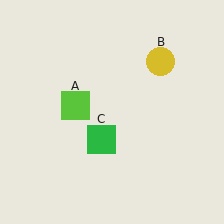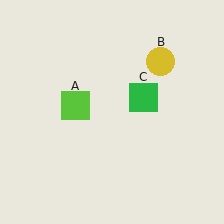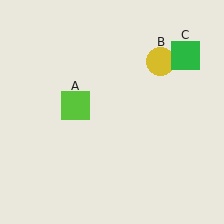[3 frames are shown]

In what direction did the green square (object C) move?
The green square (object C) moved up and to the right.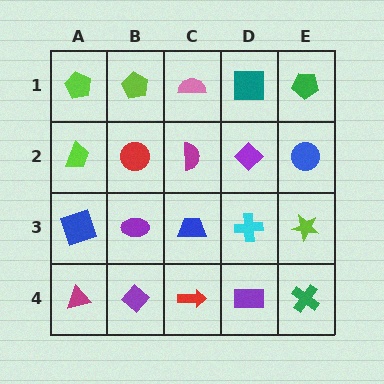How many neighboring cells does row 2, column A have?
3.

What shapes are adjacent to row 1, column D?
A purple diamond (row 2, column D), a pink semicircle (row 1, column C), a green pentagon (row 1, column E).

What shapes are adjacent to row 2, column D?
A teal square (row 1, column D), a cyan cross (row 3, column D), a magenta semicircle (row 2, column C), a blue circle (row 2, column E).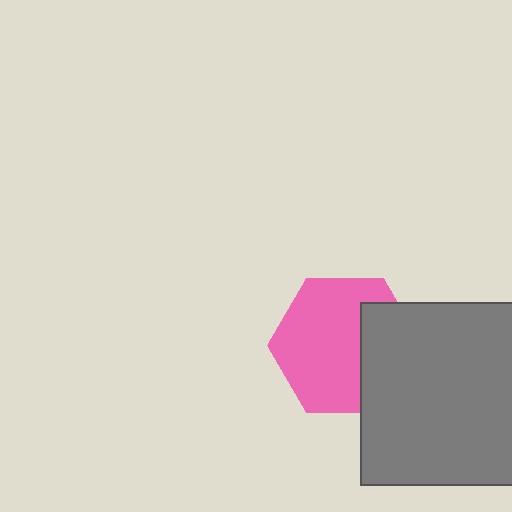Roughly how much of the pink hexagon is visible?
Most of it is visible (roughly 67%).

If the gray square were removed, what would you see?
You would see the complete pink hexagon.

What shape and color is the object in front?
The object in front is a gray square.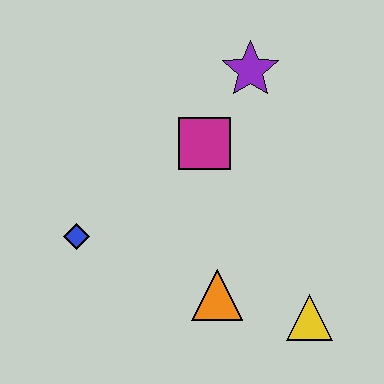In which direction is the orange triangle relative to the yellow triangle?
The orange triangle is to the left of the yellow triangle.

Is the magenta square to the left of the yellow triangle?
Yes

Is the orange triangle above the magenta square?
No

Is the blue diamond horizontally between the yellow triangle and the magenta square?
No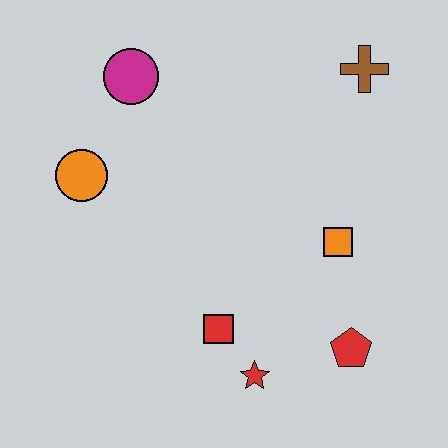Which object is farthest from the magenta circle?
The red pentagon is farthest from the magenta circle.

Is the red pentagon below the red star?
No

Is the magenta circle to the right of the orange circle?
Yes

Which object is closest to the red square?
The red star is closest to the red square.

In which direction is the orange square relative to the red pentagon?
The orange square is above the red pentagon.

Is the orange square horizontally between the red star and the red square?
No